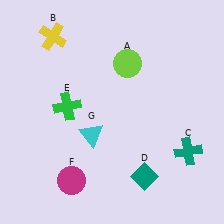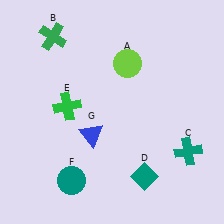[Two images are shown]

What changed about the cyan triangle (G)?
In Image 1, G is cyan. In Image 2, it changed to blue.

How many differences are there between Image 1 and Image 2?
There are 3 differences between the two images.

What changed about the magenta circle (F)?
In Image 1, F is magenta. In Image 2, it changed to teal.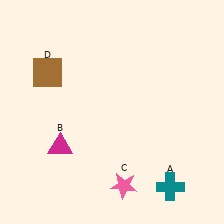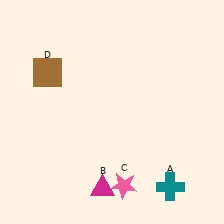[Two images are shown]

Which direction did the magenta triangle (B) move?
The magenta triangle (B) moved down.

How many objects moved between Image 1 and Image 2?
1 object moved between the two images.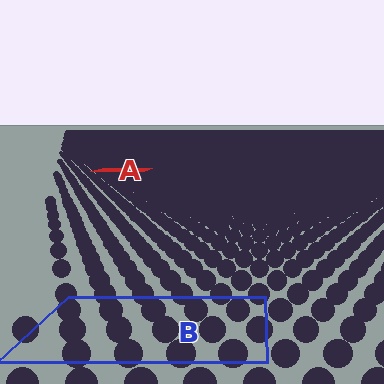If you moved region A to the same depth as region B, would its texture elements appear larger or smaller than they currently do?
They would appear larger. At a closer depth, the same texture elements are projected at a bigger on-screen size.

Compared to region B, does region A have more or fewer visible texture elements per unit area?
Region A has more texture elements per unit area — they are packed more densely because it is farther away.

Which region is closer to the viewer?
Region B is closer. The texture elements there are larger and more spread out.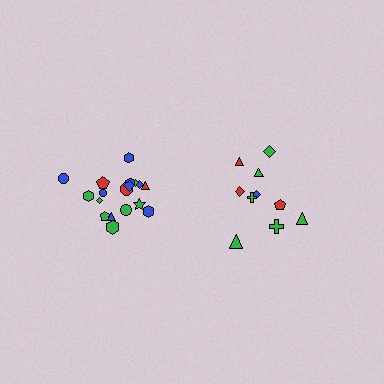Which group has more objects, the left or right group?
The left group.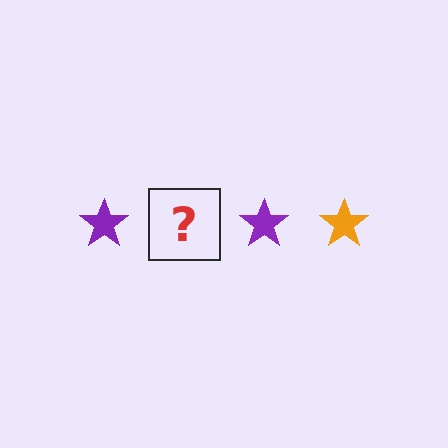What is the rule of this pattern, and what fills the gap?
The rule is that the pattern cycles through purple, orange stars. The gap should be filled with an orange star.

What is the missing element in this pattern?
The missing element is an orange star.